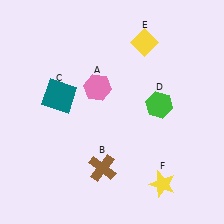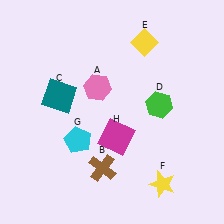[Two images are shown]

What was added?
A cyan pentagon (G), a magenta square (H) were added in Image 2.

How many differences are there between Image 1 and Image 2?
There are 2 differences between the two images.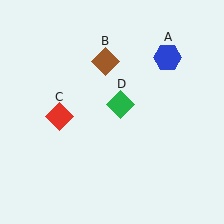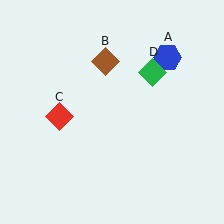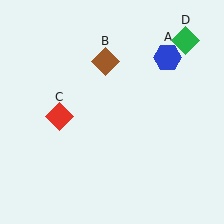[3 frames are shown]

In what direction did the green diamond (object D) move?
The green diamond (object D) moved up and to the right.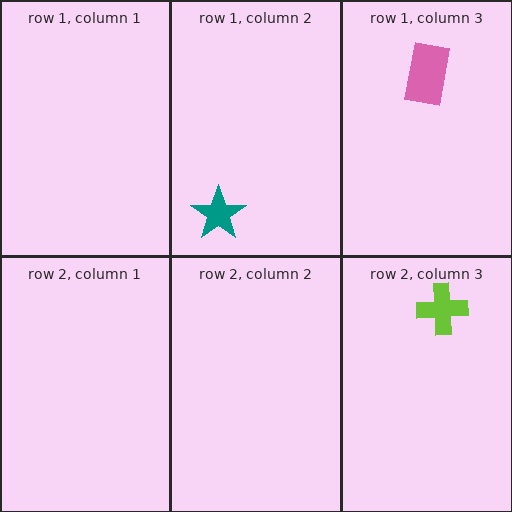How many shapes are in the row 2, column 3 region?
1.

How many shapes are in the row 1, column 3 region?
1.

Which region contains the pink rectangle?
The row 1, column 3 region.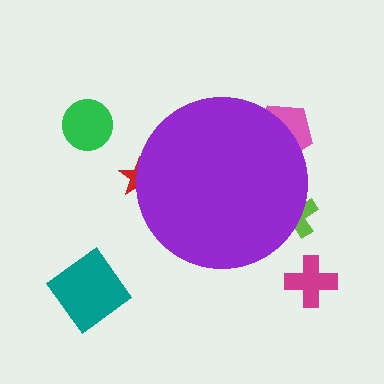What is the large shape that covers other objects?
A purple circle.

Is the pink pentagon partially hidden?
Yes, the pink pentagon is partially hidden behind the purple circle.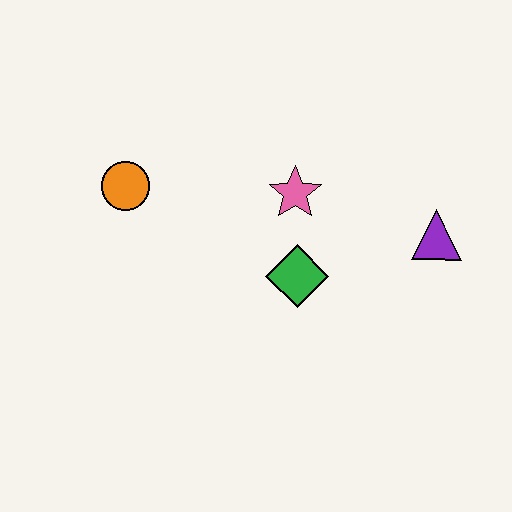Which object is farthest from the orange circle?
The purple triangle is farthest from the orange circle.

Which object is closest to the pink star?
The green diamond is closest to the pink star.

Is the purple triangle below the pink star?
Yes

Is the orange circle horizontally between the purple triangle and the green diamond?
No